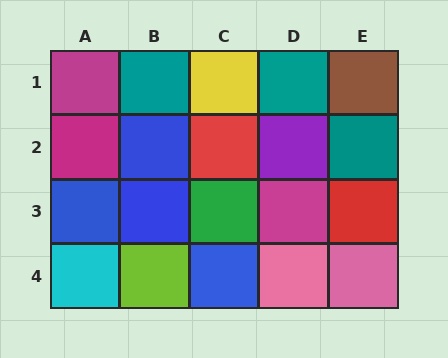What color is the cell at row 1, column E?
Brown.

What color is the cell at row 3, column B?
Blue.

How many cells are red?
2 cells are red.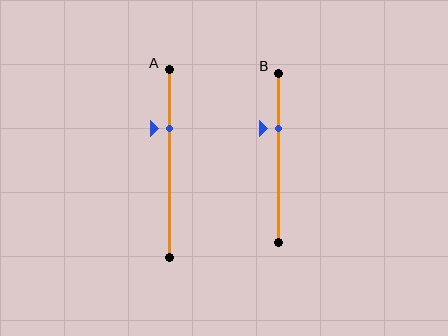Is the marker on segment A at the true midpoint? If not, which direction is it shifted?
No, the marker on segment A is shifted upward by about 19% of the segment length.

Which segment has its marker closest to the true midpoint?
Segment B has its marker closest to the true midpoint.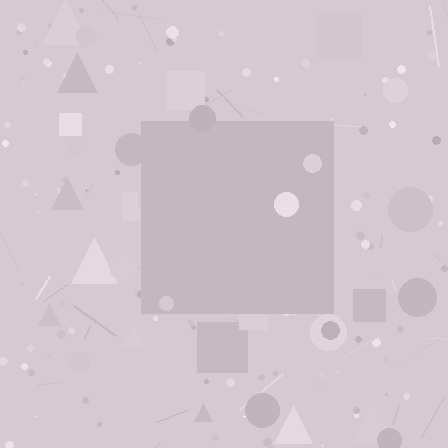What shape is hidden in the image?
A square is hidden in the image.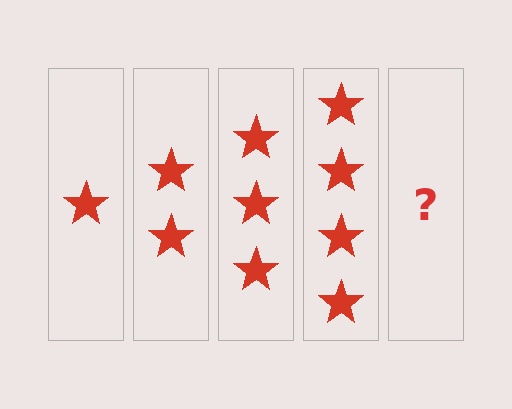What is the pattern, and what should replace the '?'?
The pattern is that each step adds one more star. The '?' should be 5 stars.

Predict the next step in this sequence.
The next step is 5 stars.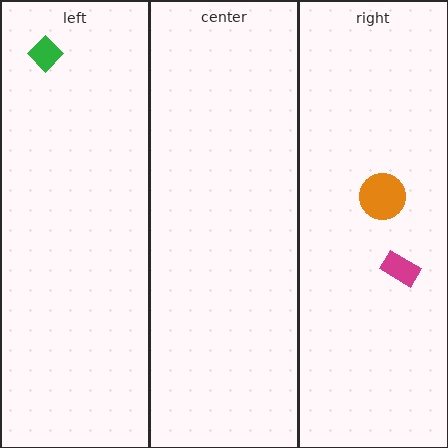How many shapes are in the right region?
2.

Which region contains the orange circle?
The right region.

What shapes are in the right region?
The orange circle, the magenta rectangle.